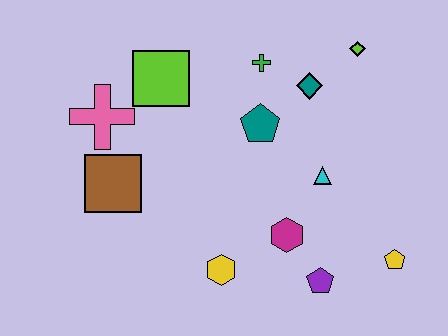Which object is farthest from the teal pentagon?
The yellow pentagon is farthest from the teal pentagon.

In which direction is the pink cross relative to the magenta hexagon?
The pink cross is to the left of the magenta hexagon.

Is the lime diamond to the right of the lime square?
Yes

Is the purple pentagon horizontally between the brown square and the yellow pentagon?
Yes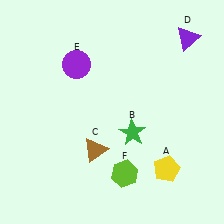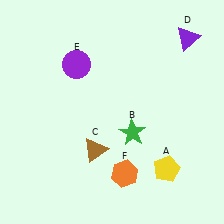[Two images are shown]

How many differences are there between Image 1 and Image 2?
There is 1 difference between the two images.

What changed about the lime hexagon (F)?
In Image 1, F is lime. In Image 2, it changed to orange.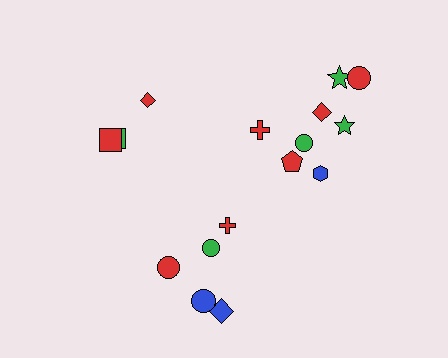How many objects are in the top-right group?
There are 8 objects.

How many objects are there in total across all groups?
There are 16 objects.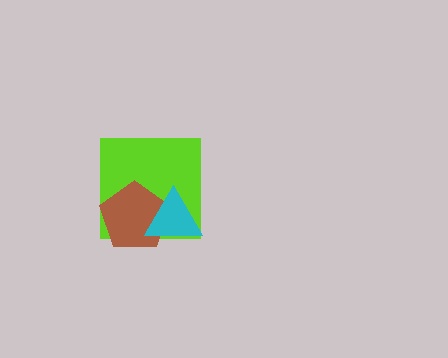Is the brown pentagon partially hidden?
Yes, it is partially covered by another shape.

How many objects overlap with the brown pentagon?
2 objects overlap with the brown pentagon.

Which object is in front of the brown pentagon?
The cyan triangle is in front of the brown pentagon.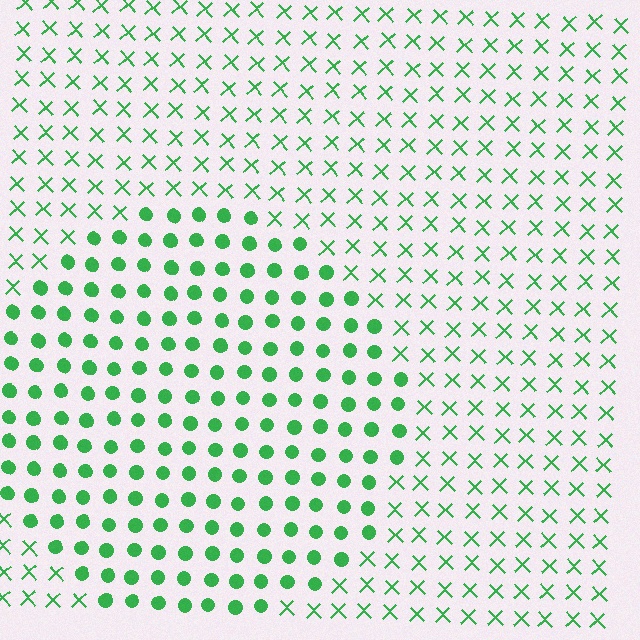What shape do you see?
I see a circle.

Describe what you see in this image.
The image is filled with small green elements arranged in a uniform grid. A circle-shaped region contains circles, while the surrounding area contains X marks. The boundary is defined purely by the change in element shape.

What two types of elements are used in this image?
The image uses circles inside the circle region and X marks outside it.